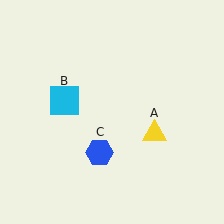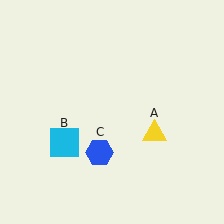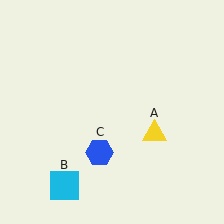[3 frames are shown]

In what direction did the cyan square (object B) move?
The cyan square (object B) moved down.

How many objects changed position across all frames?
1 object changed position: cyan square (object B).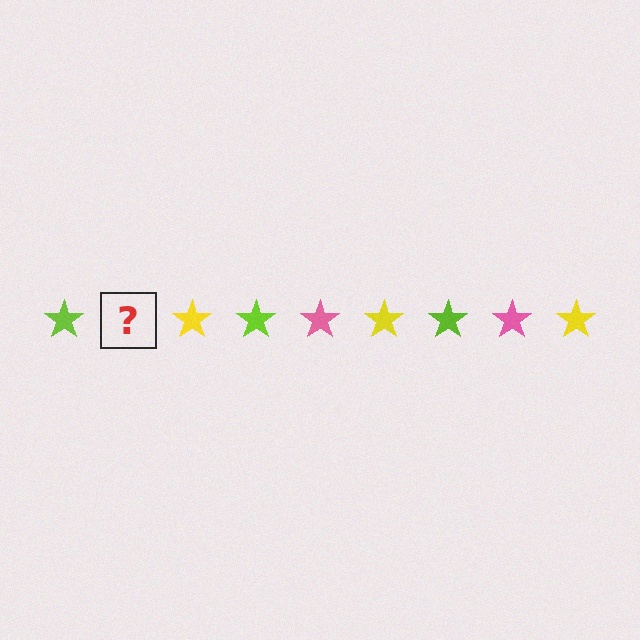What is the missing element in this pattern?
The missing element is a pink star.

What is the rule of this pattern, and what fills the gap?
The rule is that the pattern cycles through lime, pink, yellow stars. The gap should be filled with a pink star.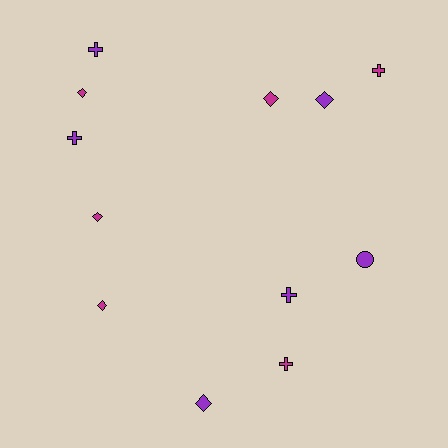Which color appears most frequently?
Magenta, with 6 objects.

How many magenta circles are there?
There are no magenta circles.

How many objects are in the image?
There are 12 objects.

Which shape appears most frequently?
Diamond, with 6 objects.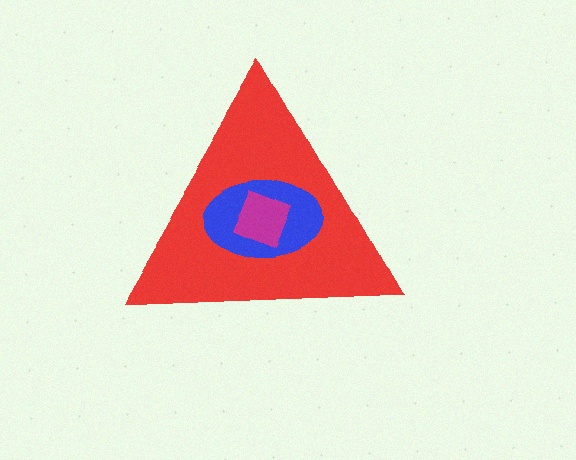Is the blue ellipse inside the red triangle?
Yes.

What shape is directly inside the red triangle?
The blue ellipse.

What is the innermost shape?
The magenta square.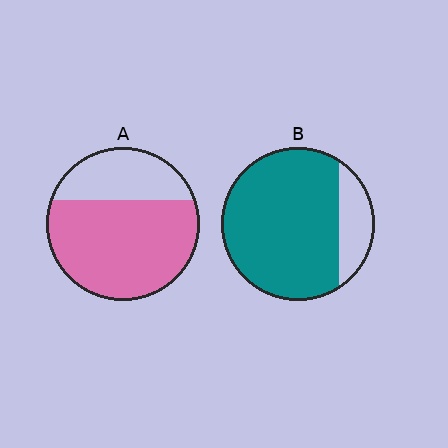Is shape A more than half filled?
Yes.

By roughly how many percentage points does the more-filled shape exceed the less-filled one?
By roughly 15 percentage points (B over A).